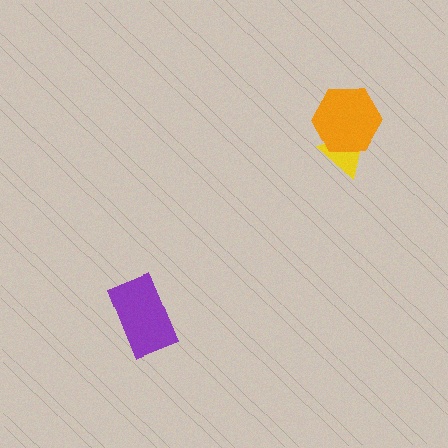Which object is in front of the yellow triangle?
The orange hexagon is in front of the yellow triangle.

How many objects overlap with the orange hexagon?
1 object overlaps with the orange hexagon.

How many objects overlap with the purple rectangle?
0 objects overlap with the purple rectangle.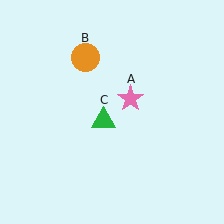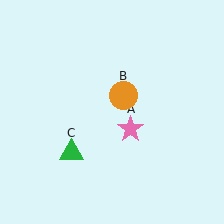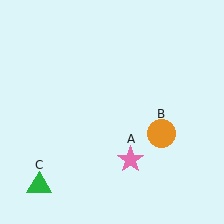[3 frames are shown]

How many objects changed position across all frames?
3 objects changed position: pink star (object A), orange circle (object B), green triangle (object C).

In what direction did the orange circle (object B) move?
The orange circle (object B) moved down and to the right.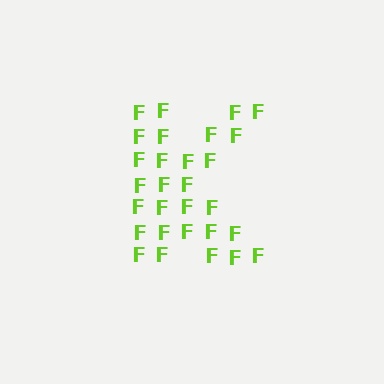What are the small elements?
The small elements are letter F's.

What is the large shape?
The large shape is the letter K.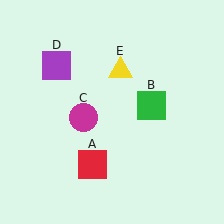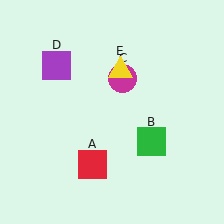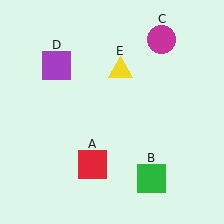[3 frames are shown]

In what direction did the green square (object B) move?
The green square (object B) moved down.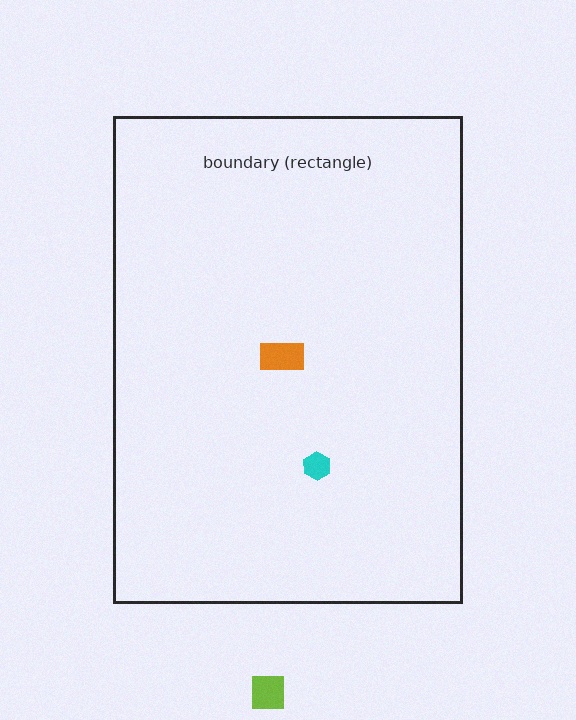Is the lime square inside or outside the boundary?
Outside.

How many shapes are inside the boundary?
2 inside, 1 outside.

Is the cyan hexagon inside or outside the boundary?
Inside.